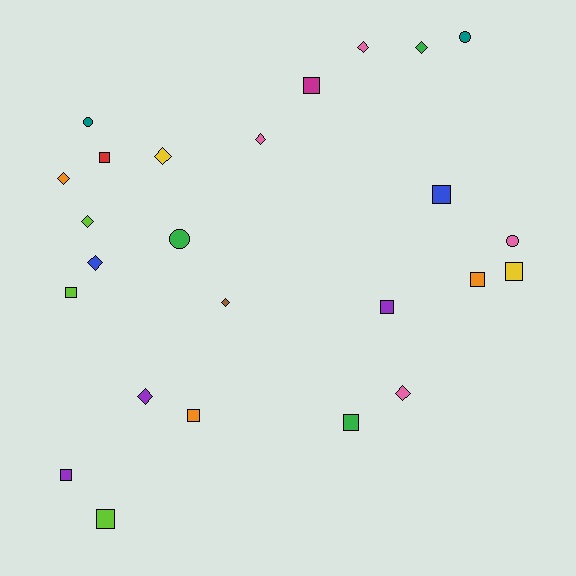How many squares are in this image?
There are 11 squares.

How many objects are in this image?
There are 25 objects.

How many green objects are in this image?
There are 3 green objects.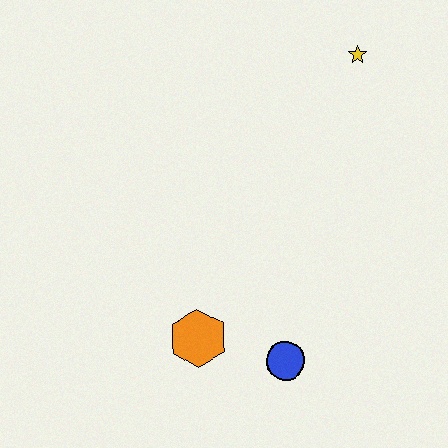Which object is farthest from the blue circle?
The yellow star is farthest from the blue circle.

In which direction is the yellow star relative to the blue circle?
The yellow star is above the blue circle.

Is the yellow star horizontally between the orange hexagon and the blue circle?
No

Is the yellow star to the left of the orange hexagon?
No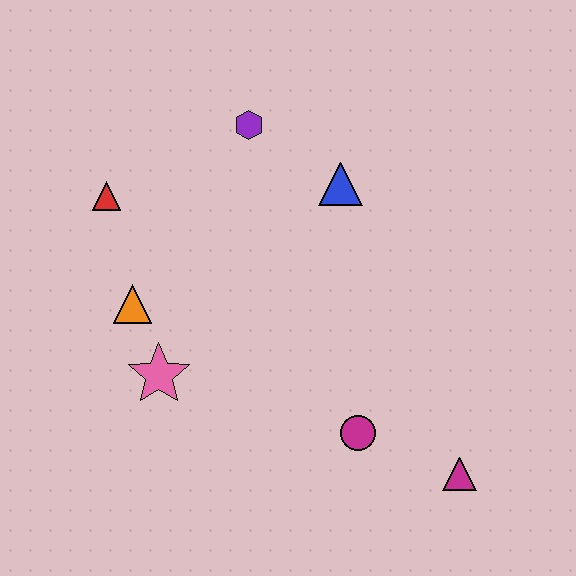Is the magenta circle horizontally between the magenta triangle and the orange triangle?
Yes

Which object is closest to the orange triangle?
The pink star is closest to the orange triangle.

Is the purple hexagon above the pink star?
Yes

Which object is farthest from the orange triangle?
The magenta triangle is farthest from the orange triangle.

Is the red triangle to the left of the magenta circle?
Yes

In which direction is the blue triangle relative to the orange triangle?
The blue triangle is to the right of the orange triangle.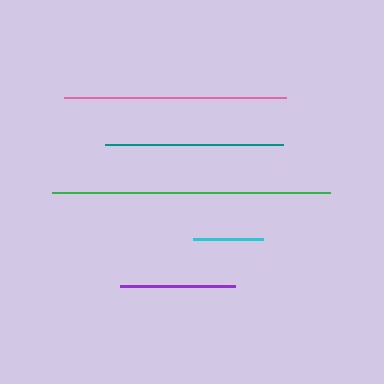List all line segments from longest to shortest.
From longest to shortest: green, pink, teal, purple, cyan.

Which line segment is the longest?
The green line is the longest at approximately 278 pixels.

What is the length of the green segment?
The green segment is approximately 278 pixels long.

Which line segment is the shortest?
The cyan line is the shortest at approximately 69 pixels.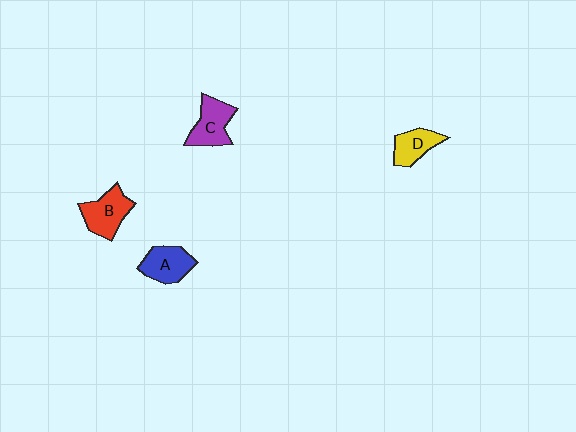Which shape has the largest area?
Shape B (red).